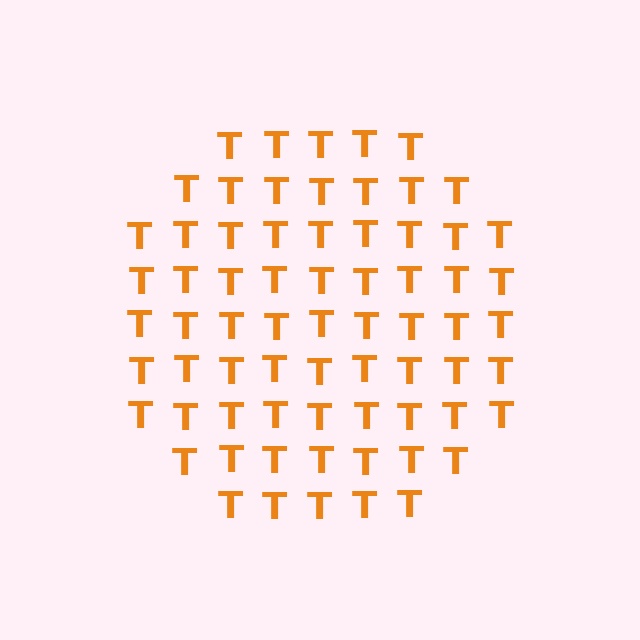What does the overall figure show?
The overall figure shows a circle.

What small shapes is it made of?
It is made of small letter T's.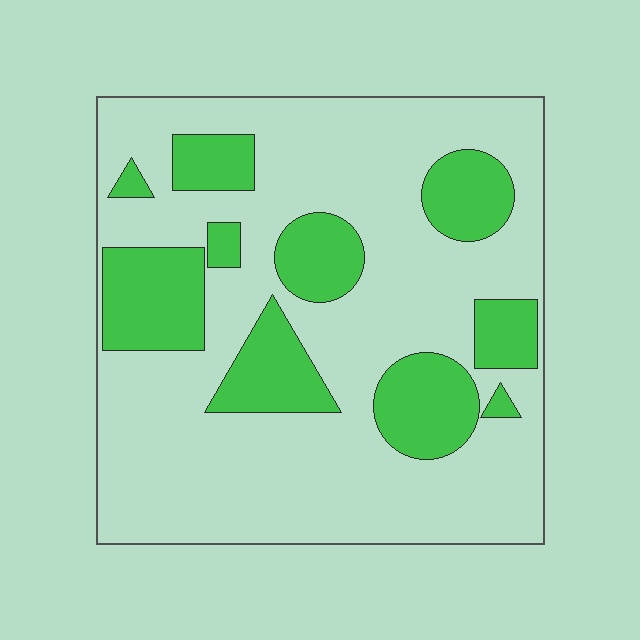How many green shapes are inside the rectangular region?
10.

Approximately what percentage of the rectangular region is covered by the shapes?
Approximately 25%.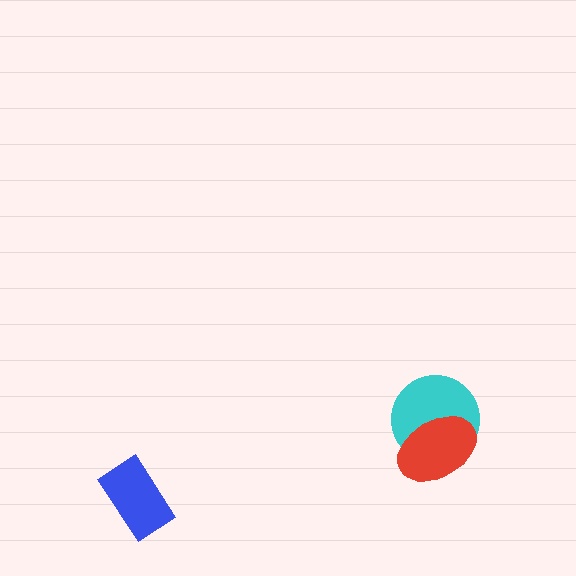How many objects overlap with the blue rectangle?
0 objects overlap with the blue rectangle.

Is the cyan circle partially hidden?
Yes, it is partially covered by another shape.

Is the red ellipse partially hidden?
No, no other shape covers it.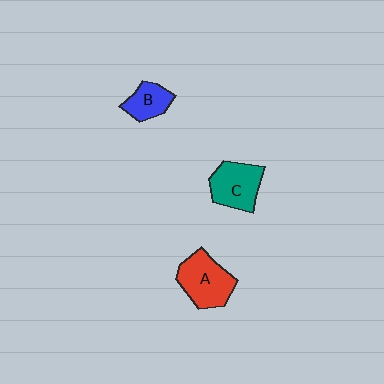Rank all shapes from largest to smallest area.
From largest to smallest: A (red), C (teal), B (blue).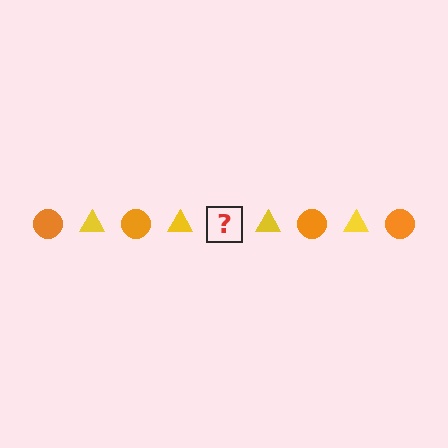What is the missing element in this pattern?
The missing element is an orange circle.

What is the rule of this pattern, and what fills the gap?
The rule is that the pattern alternates between orange circle and yellow triangle. The gap should be filled with an orange circle.